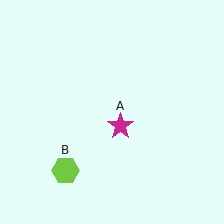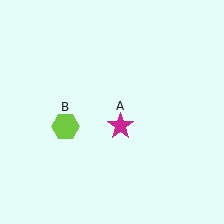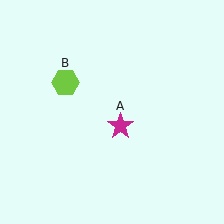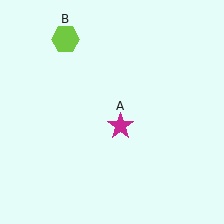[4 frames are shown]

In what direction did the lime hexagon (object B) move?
The lime hexagon (object B) moved up.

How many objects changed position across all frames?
1 object changed position: lime hexagon (object B).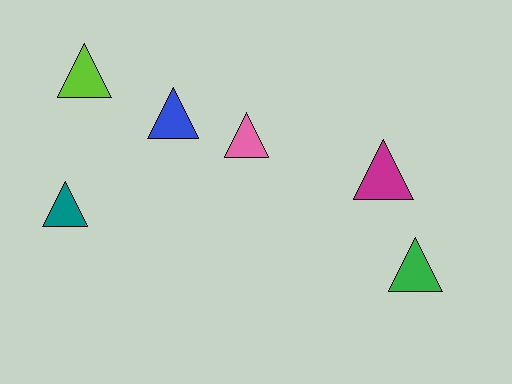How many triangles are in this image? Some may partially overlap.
There are 6 triangles.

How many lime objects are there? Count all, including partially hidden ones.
There is 1 lime object.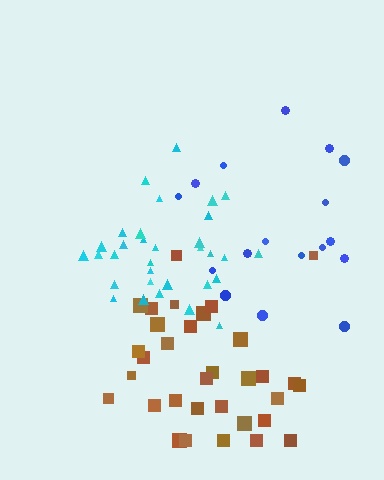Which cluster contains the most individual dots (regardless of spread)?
Brown (33).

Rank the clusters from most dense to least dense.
cyan, brown, blue.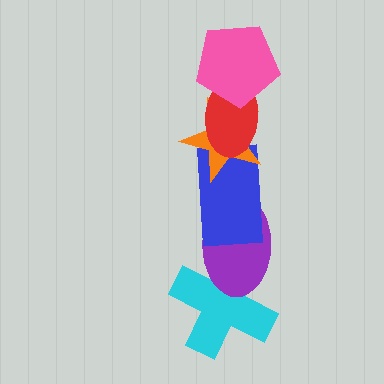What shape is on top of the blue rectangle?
The orange star is on top of the blue rectangle.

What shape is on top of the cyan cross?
The purple ellipse is on top of the cyan cross.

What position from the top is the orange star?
The orange star is 3rd from the top.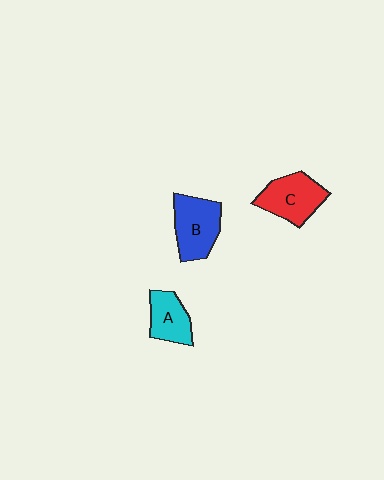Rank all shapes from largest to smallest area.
From largest to smallest: B (blue), C (red), A (cyan).